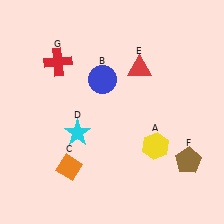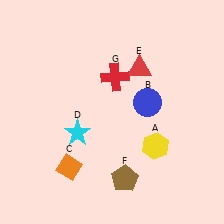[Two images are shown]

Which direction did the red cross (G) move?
The red cross (G) moved right.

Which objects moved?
The objects that moved are: the blue circle (B), the brown pentagon (F), the red cross (G).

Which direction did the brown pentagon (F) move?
The brown pentagon (F) moved left.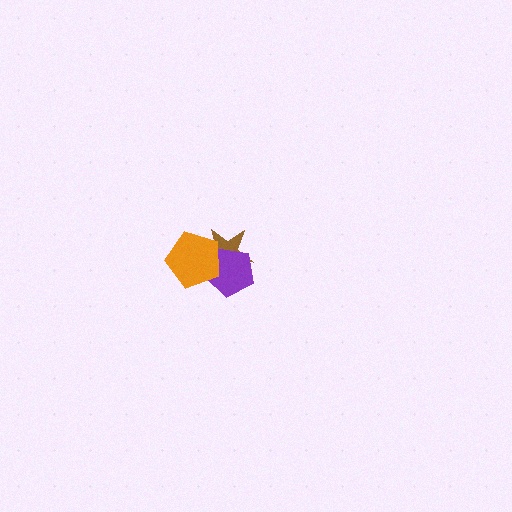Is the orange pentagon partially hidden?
No, no other shape covers it.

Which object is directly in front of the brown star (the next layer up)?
The purple pentagon is directly in front of the brown star.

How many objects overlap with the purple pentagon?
2 objects overlap with the purple pentagon.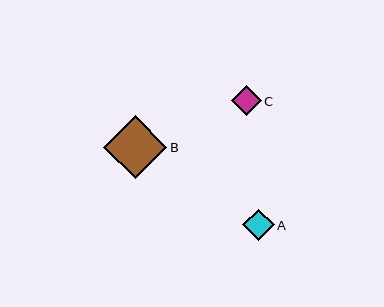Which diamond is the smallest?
Diamond C is the smallest with a size of approximately 30 pixels.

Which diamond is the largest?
Diamond B is the largest with a size of approximately 63 pixels.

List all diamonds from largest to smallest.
From largest to smallest: B, A, C.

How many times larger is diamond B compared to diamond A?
Diamond B is approximately 2.0 times the size of diamond A.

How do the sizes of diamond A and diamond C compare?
Diamond A and diamond C are approximately the same size.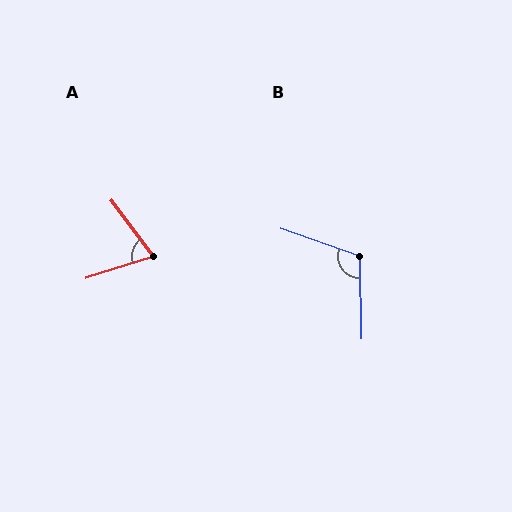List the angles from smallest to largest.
A (70°), B (111°).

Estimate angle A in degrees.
Approximately 70 degrees.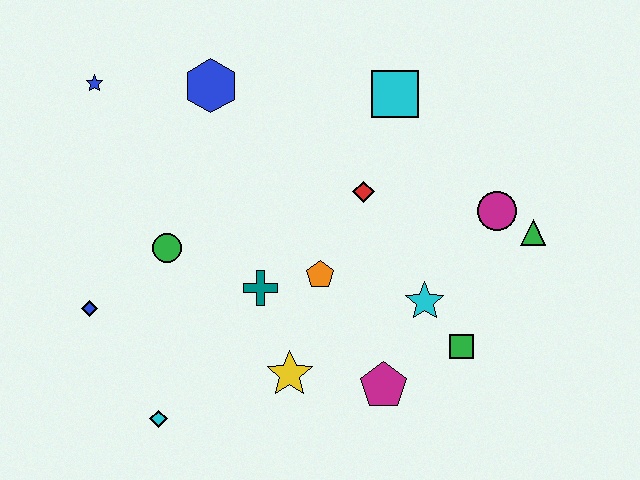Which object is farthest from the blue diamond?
The green triangle is farthest from the blue diamond.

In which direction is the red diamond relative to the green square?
The red diamond is above the green square.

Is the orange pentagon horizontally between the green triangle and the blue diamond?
Yes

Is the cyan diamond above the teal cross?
No